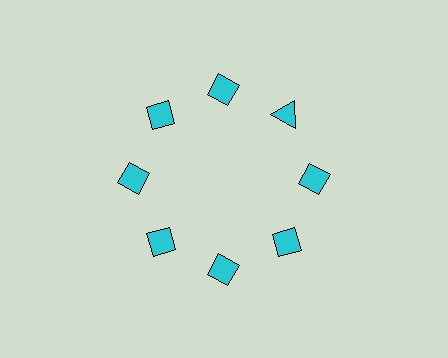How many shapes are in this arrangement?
There are 8 shapes arranged in a ring pattern.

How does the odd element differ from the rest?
It has a different shape: triangle instead of diamond.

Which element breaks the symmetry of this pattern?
The cyan triangle at roughly the 2 o'clock position breaks the symmetry. All other shapes are cyan diamonds.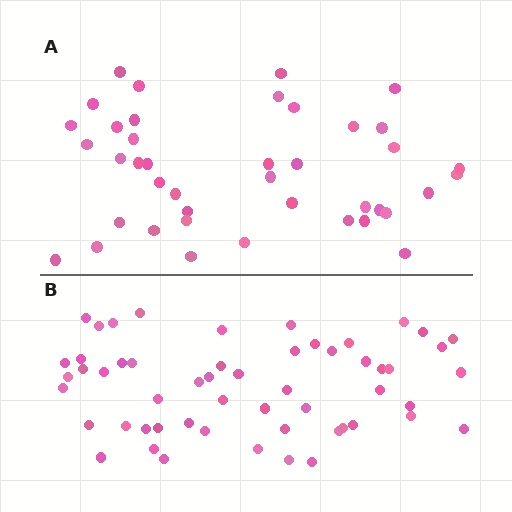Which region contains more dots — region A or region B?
Region B (the bottom region) has more dots.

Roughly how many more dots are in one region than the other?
Region B has approximately 15 more dots than region A.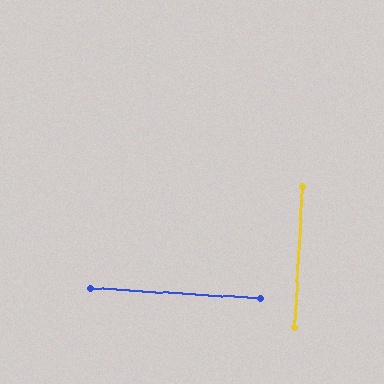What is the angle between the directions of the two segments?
Approximately 90 degrees.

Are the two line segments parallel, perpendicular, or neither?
Perpendicular — they meet at approximately 90°.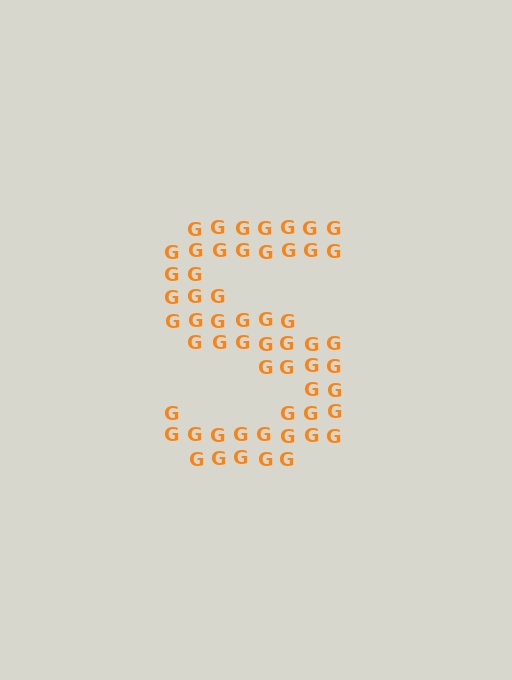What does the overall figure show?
The overall figure shows the letter S.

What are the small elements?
The small elements are letter G's.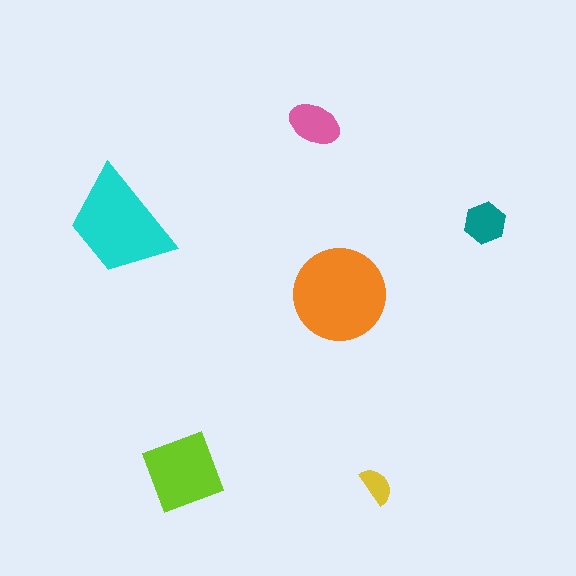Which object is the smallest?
The yellow semicircle.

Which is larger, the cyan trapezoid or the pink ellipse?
The cyan trapezoid.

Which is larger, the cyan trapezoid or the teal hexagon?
The cyan trapezoid.